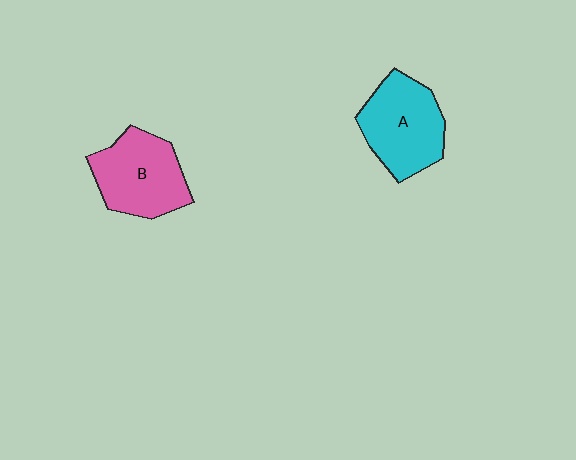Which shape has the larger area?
Shape A (cyan).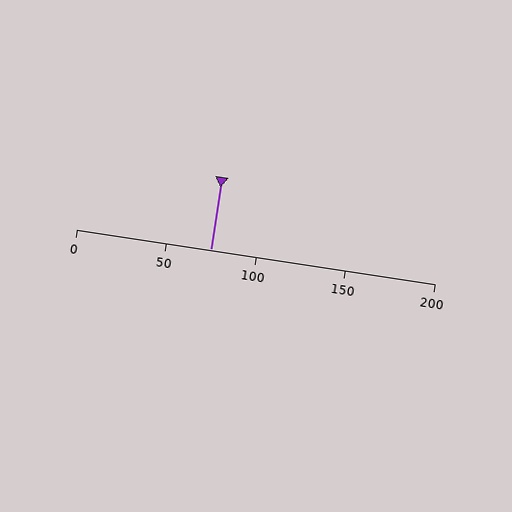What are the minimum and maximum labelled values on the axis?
The axis runs from 0 to 200.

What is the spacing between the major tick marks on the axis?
The major ticks are spaced 50 apart.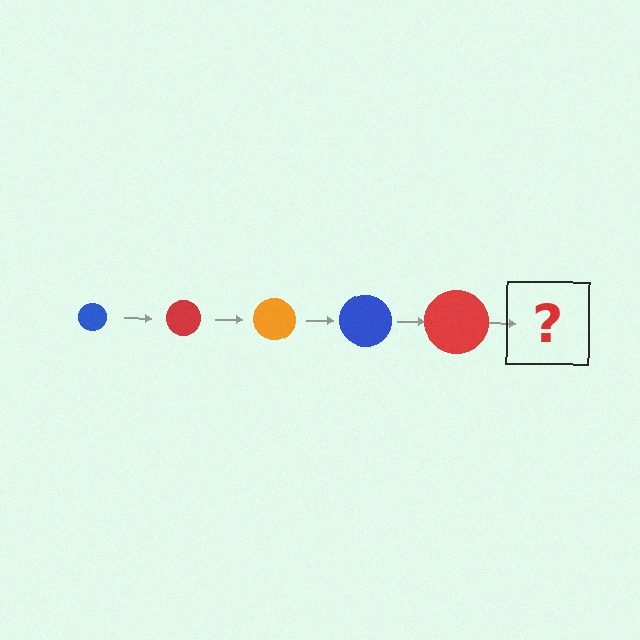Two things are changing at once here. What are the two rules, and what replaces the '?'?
The two rules are that the circle grows larger each step and the color cycles through blue, red, and orange. The '?' should be an orange circle, larger than the previous one.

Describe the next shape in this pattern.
It should be an orange circle, larger than the previous one.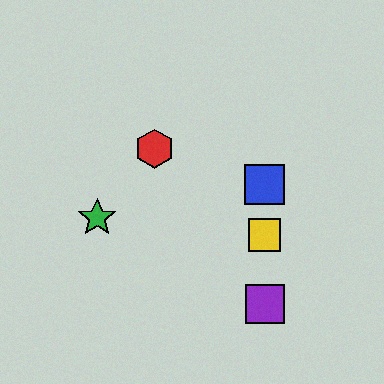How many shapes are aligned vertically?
3 shapes (the blue square, the yellow square, the purple square) are aligned vertically.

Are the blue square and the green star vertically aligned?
No, the blue square is at x≈265 and the green star is at x≈97.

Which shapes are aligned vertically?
The blue square, the yellow square, the purple square are aligned vertically.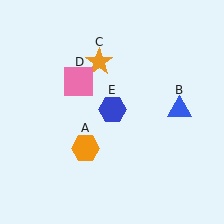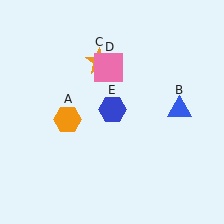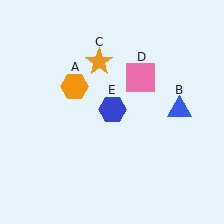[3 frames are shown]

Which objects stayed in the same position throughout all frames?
Blue triangle (object B) and orange star (object C) and blue hexagon (object E) remained stationary.